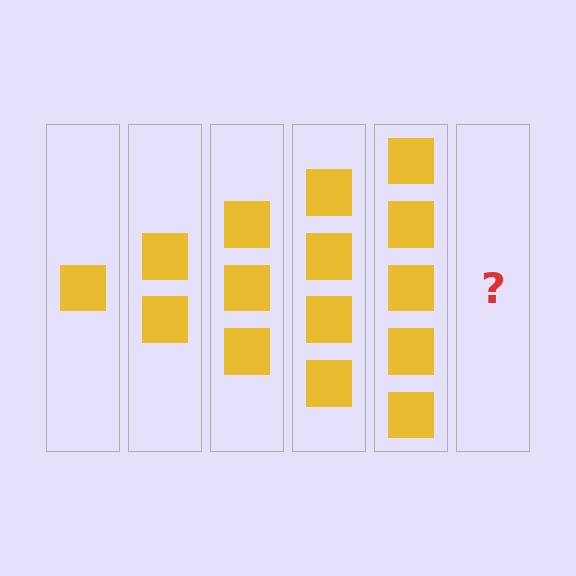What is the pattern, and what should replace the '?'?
The pattern is that each step adds one more square. The '?' should be 6 squares.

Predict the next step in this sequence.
The next step is 6 squares.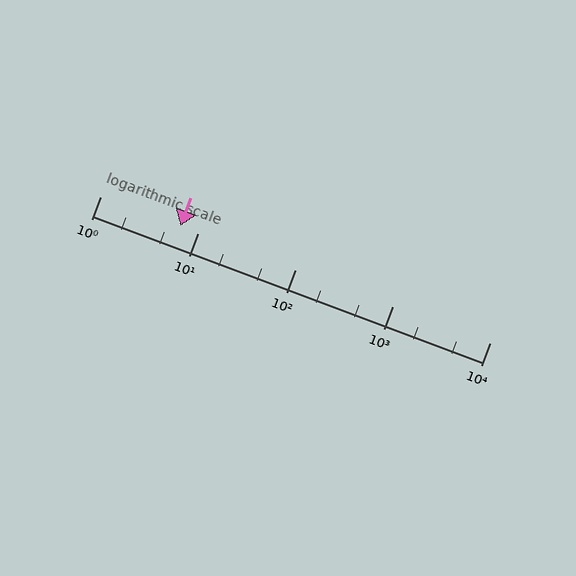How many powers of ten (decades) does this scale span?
The scale spans 4 decades, from 1 to 10000.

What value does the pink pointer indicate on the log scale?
The pointer indicates approximately 6.6.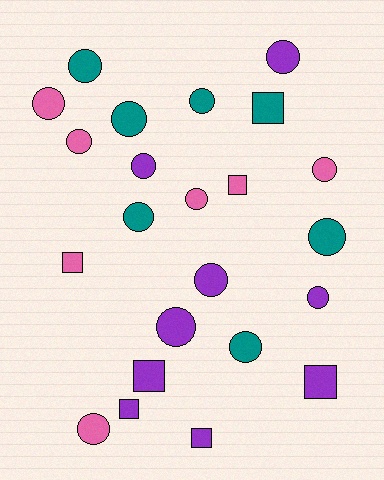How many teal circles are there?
There are 6 teal circles.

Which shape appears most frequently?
Circle, with 16 objects.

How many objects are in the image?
There are 23 objects.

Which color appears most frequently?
Purple, with 9 objects.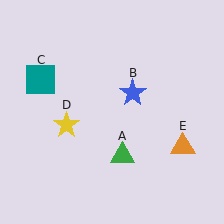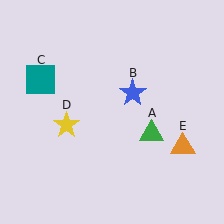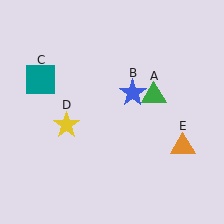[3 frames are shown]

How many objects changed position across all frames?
1 object changed position: green triangle (object A).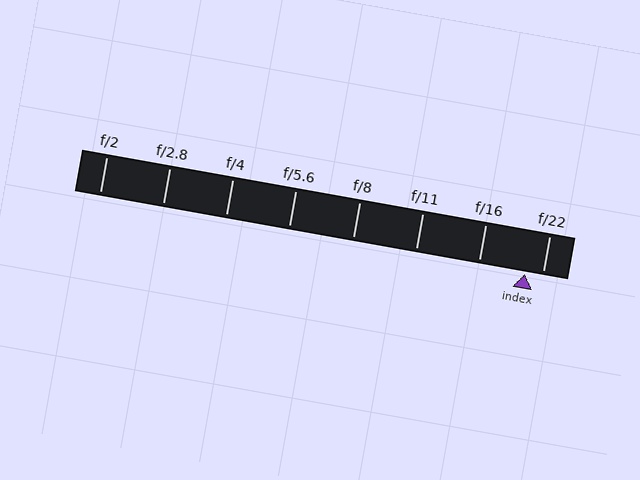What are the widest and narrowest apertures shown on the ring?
The widest aperture shown is f/2 and the narrowest is f/22.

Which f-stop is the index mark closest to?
The index mark is closest to f/22.